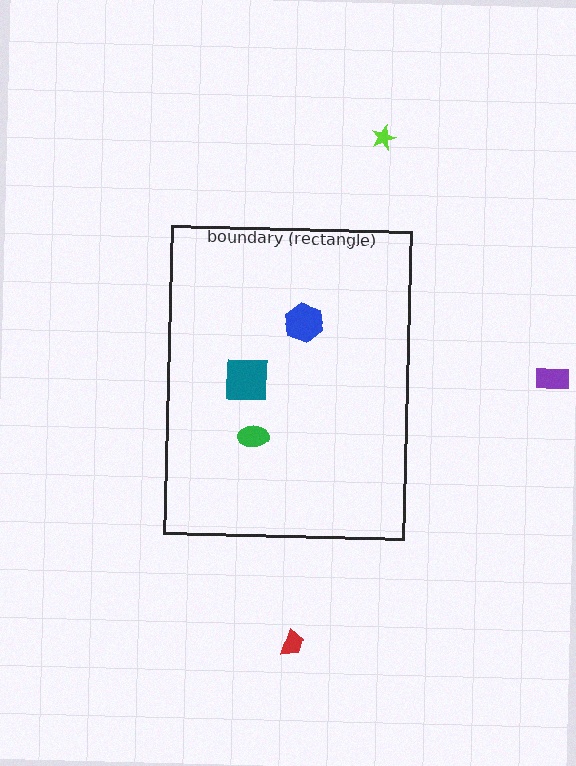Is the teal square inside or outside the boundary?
Inside.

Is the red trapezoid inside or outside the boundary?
Outside.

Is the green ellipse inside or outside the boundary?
Inside.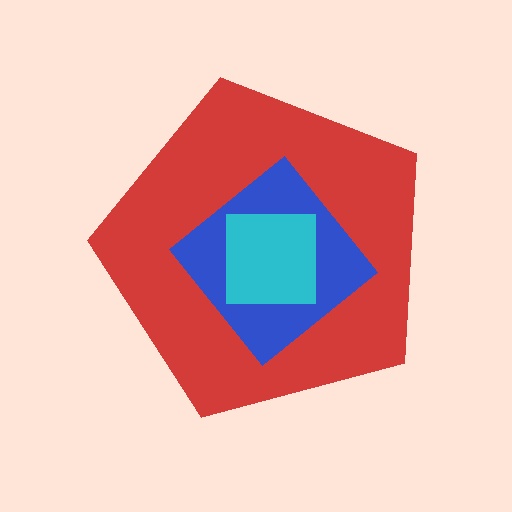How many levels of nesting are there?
3.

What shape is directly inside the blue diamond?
The cyan square.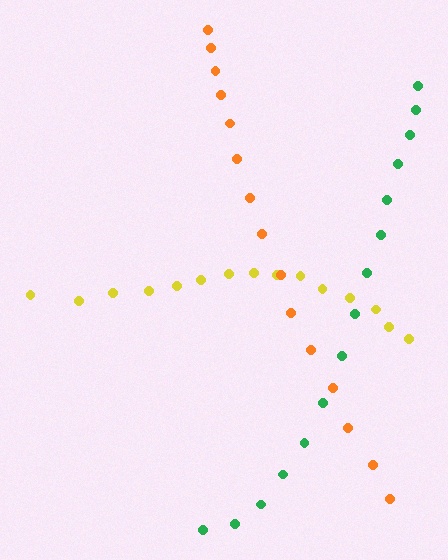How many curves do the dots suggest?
There are 3 distinct paths.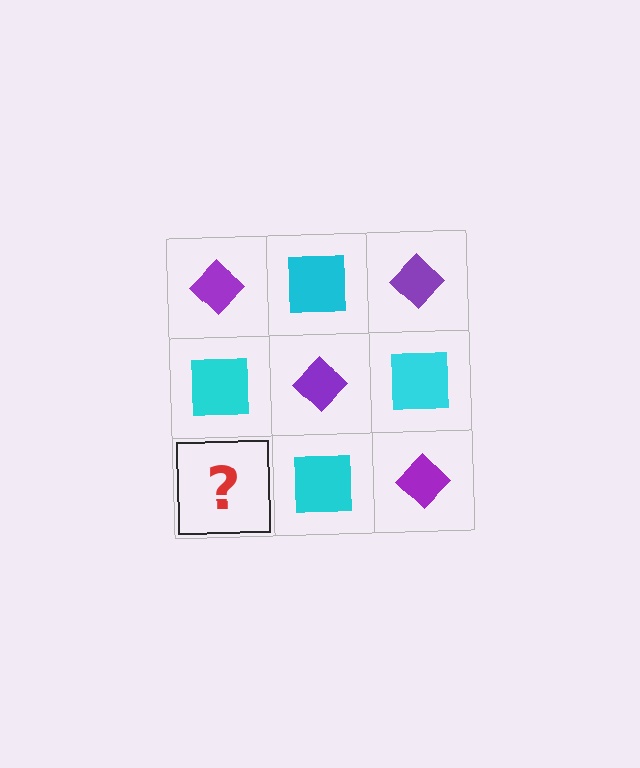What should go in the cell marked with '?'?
The missing cell should contain a purple diamond.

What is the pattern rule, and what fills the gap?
The rule is that it alternates purple diamond and cyan square in a checkerboard pattern. The gap should be filled with a purple diamond.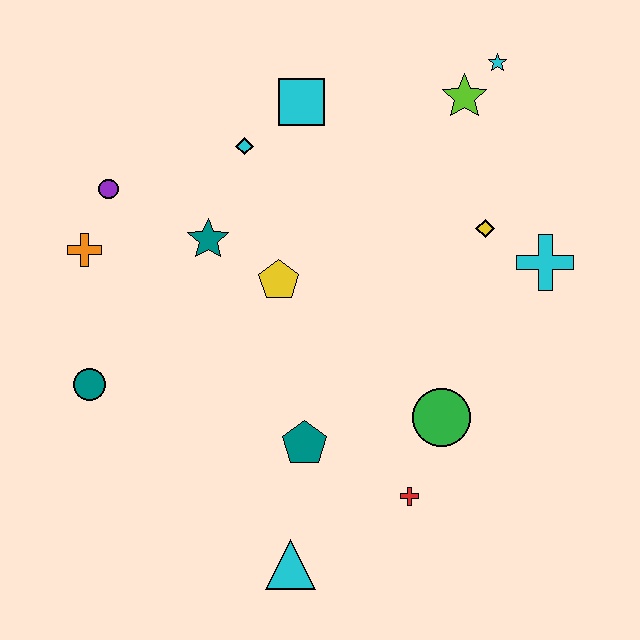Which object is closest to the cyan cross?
The yellow diamond is closest to the cyan cross.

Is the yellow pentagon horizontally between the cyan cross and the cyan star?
No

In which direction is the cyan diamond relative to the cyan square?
The cyan diamond is to the left of the cyan square.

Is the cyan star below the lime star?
No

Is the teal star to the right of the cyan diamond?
No